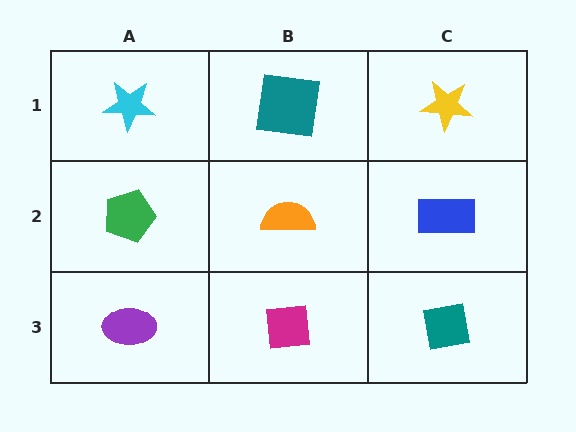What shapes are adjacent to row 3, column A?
A green pentagon (row 2, column A), a magenta square (row 3, column B).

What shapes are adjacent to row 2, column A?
A cyan star (row 1, column A), a purple ellipse (row 3, column A), an orange semicircle (row 2, column B).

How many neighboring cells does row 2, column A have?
3.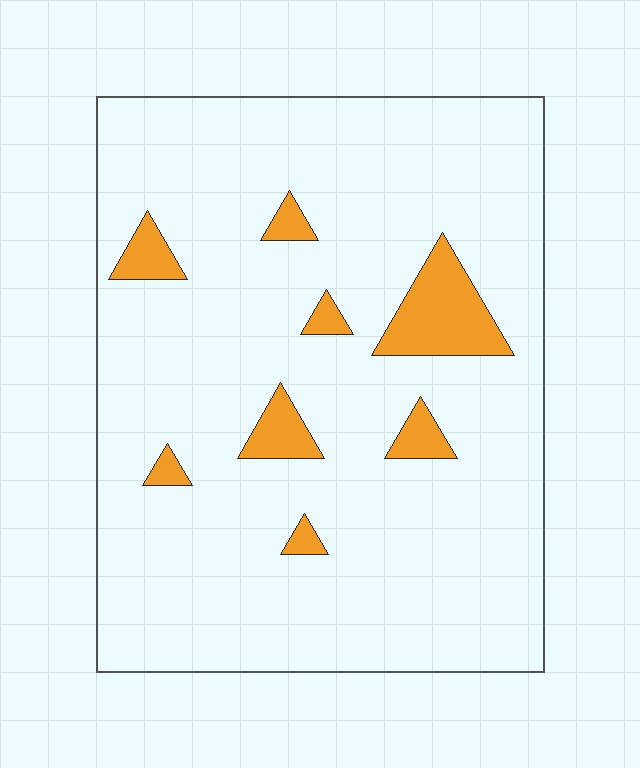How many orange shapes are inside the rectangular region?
8.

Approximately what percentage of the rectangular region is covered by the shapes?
Approximately 10%.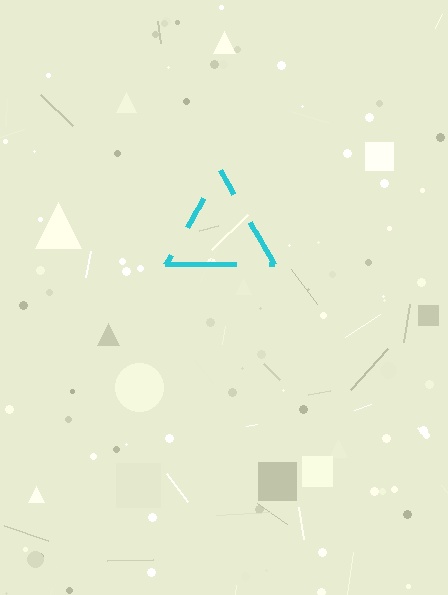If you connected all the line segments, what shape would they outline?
They would outline a triangle.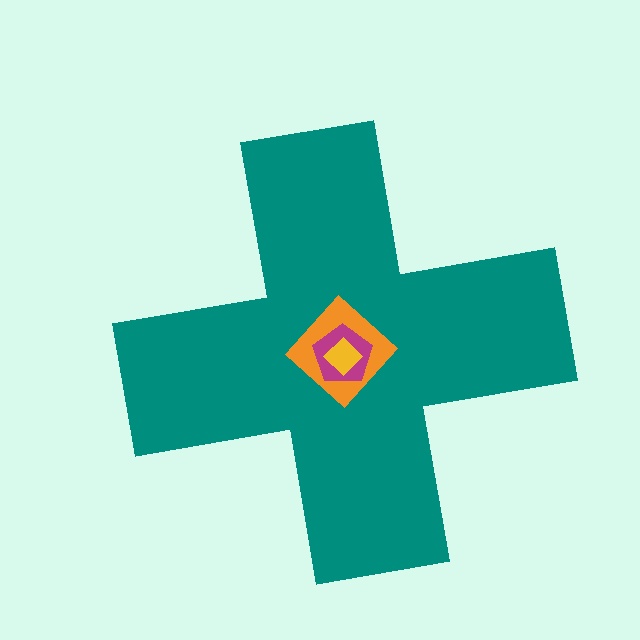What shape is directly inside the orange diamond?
The magenta pentagon.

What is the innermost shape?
The yellow diamond.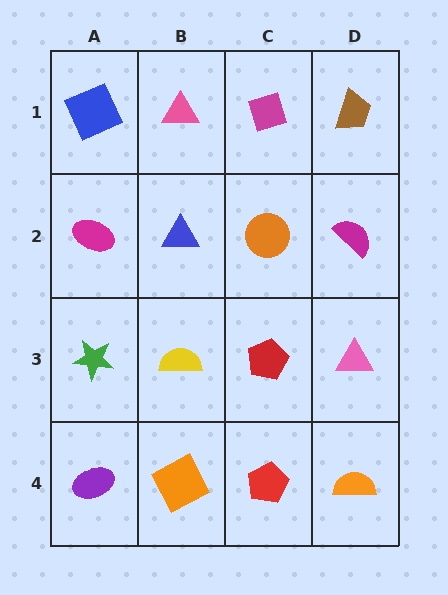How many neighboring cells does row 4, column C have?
3.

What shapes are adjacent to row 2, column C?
A magenta diamond (row 1, column C), a red pentagon (row 3, column C), a blue triangle (row 2, column B), a magenta semicircle (row 2, column D).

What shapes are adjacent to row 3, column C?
An orange circle (row 2, column C), a red pentagon (row 4, column C), a yellow semicircle (row 3, column B), a pink triangle (row 3, column D).